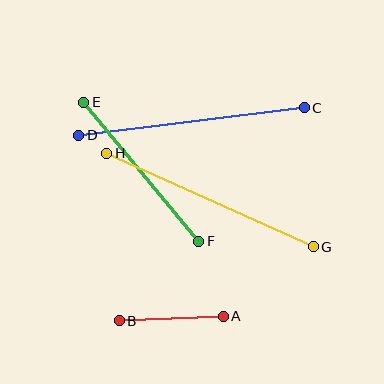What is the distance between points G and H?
The distance is approximately 226 pixels.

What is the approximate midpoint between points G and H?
The midpoint is at approximately (210, 200) pixels.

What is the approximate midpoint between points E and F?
The midpoint is at approximately (141, 172) pixels.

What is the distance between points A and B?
The distance is approximately 105 pixels.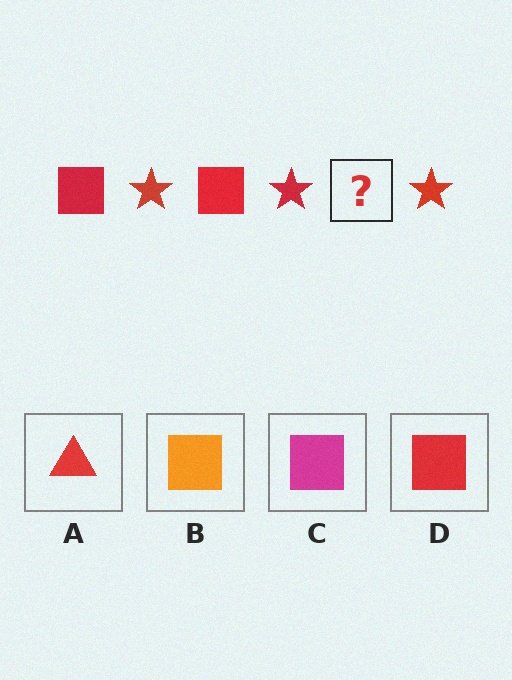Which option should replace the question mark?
Option D.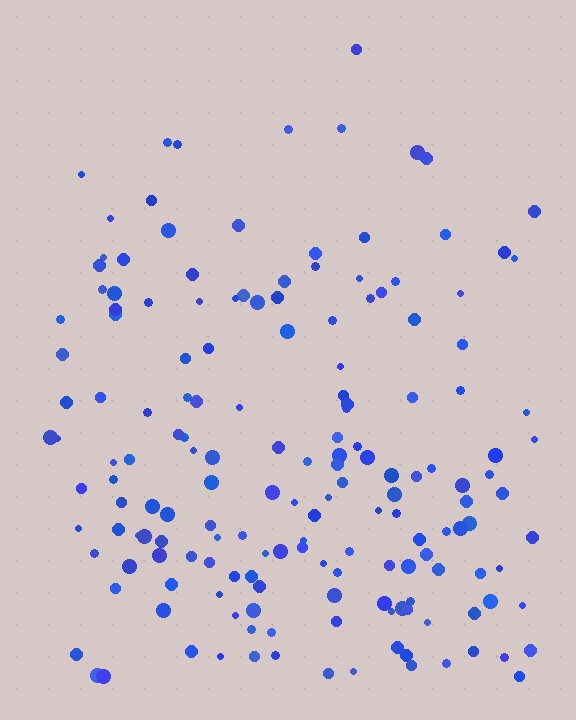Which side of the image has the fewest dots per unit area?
The top.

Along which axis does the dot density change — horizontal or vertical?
Vertical.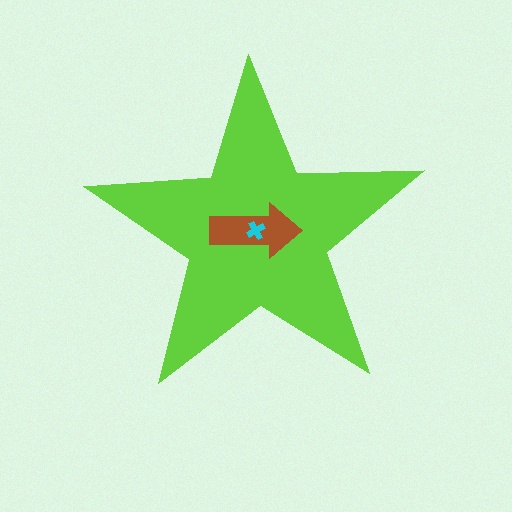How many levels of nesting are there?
3.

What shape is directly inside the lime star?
The brown arrow.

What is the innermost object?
The cyan cross.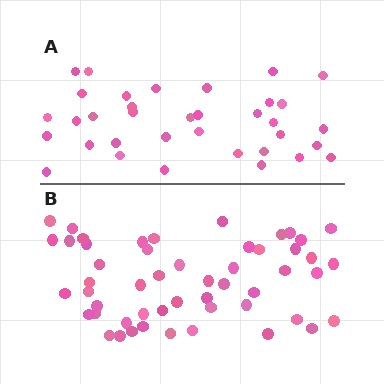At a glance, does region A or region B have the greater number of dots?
Region B (the bottom region) has more dots.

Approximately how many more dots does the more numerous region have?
Region B has approximately 15 more dots than region A.